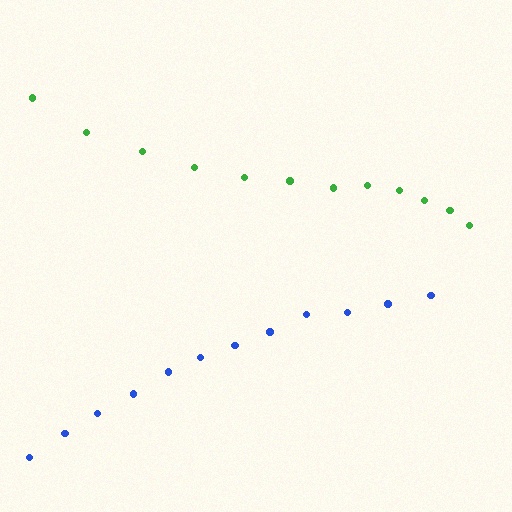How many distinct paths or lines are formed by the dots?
There are 2 distinct paths.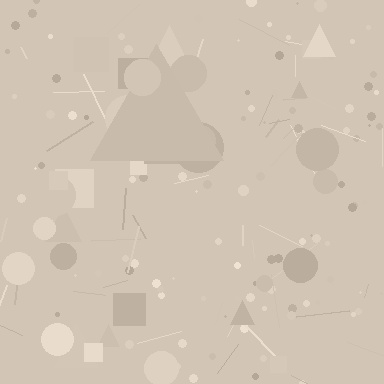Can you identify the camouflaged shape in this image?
The camouflaged shape is a triangle.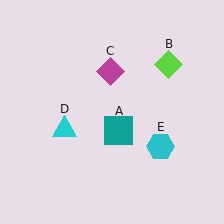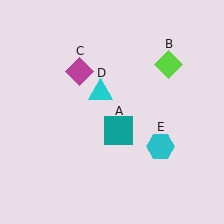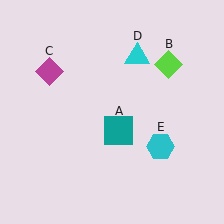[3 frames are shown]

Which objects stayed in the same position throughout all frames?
Teal square (object A) and lime diamond (object B) and cyan hexagon (object E) remained stationary.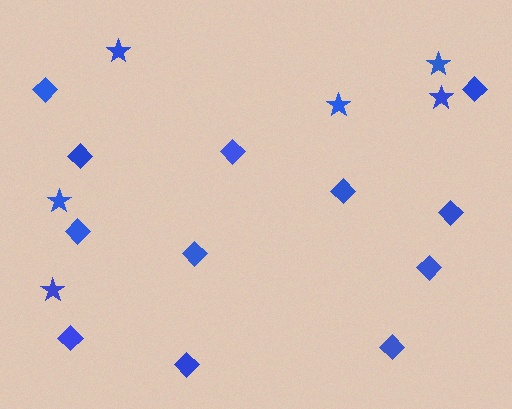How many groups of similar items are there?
There are 2 groups: one group of diamonds (12) and one group of stars (6).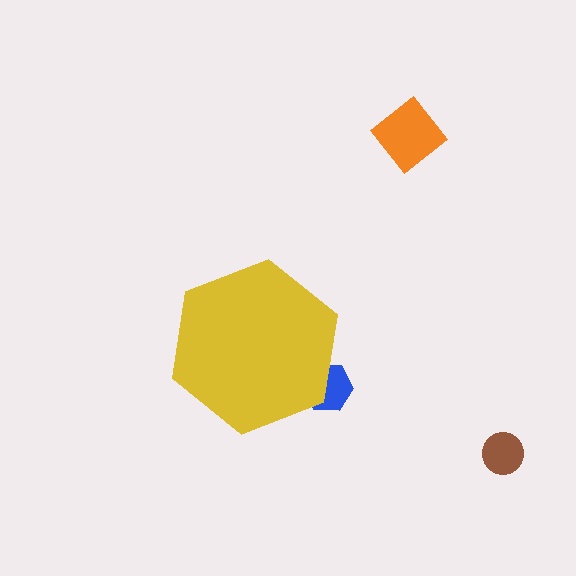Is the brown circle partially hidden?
No, the brown circle is fully visible.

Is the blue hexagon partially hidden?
Yes, the blue hexagon is partially hidden behind the yellow hexagon.